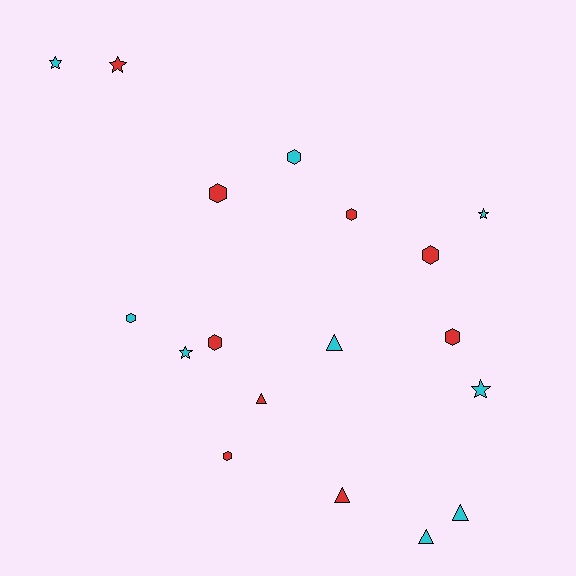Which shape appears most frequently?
Hexagon, with 8 objects.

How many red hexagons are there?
There are 6 red hexagons.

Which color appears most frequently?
Cyan, with 9 objects.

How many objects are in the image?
There are 18 objects.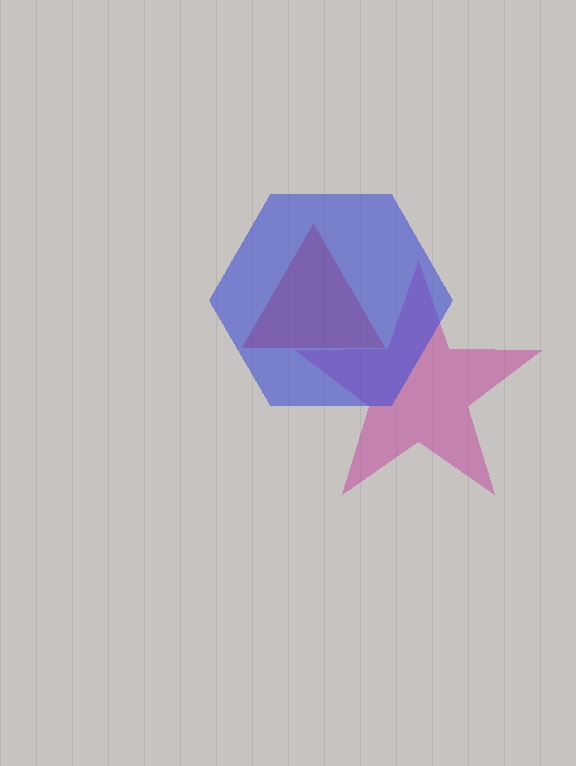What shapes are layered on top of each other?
The layered shapes are: a magenta star, a red triangle, a blue hexagon.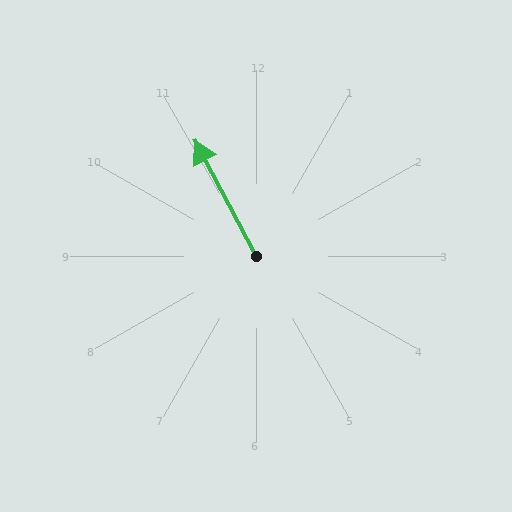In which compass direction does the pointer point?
Northwest.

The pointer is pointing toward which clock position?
Roughly 11 o'clock.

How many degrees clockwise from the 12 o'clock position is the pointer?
Approximately 332 degrees.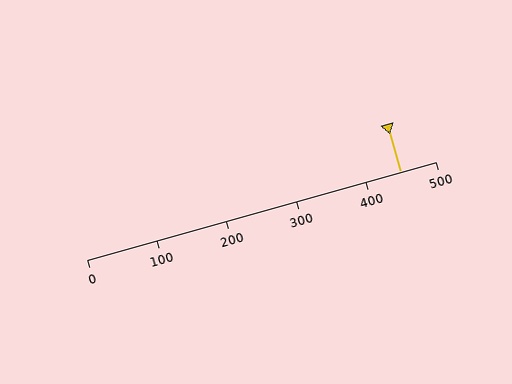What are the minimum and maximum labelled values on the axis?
The axis runs from 0 to 500.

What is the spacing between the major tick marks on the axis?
The major ticks are spaced 100 apart.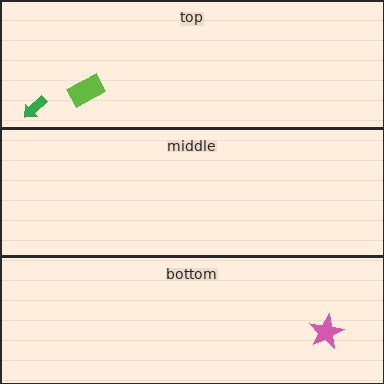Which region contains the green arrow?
The top region.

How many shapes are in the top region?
2.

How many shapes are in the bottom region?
1.